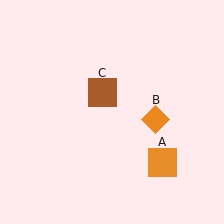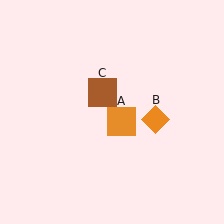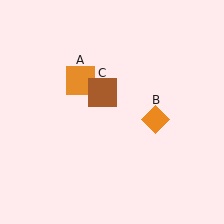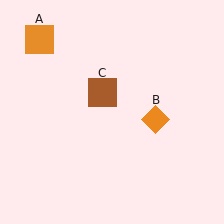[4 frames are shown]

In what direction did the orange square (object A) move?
The orange square (object A) moved up and to the left.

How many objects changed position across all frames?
1 object changed position: orange square (object A).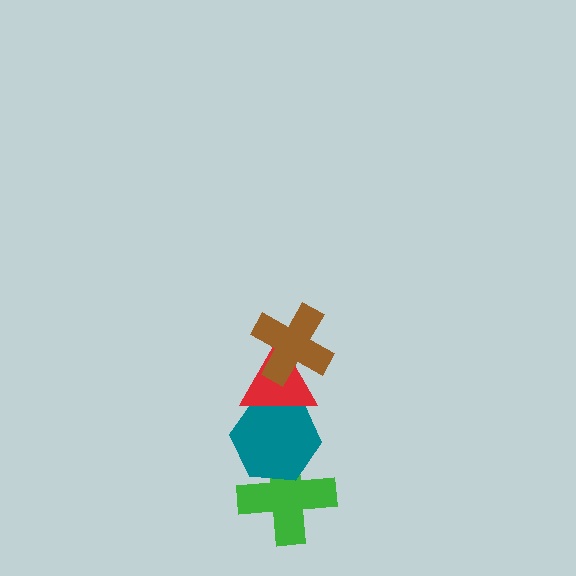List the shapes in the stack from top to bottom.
From top to bottom: the brown cross, the red triangle, the teal hexagon, the green cross.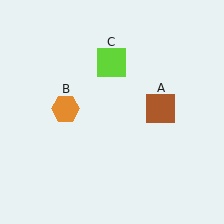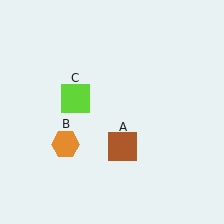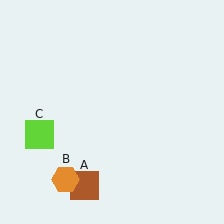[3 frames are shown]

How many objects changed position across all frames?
3 objects changed position: brown square (object A), orange hexagon (object B), lime square (object C).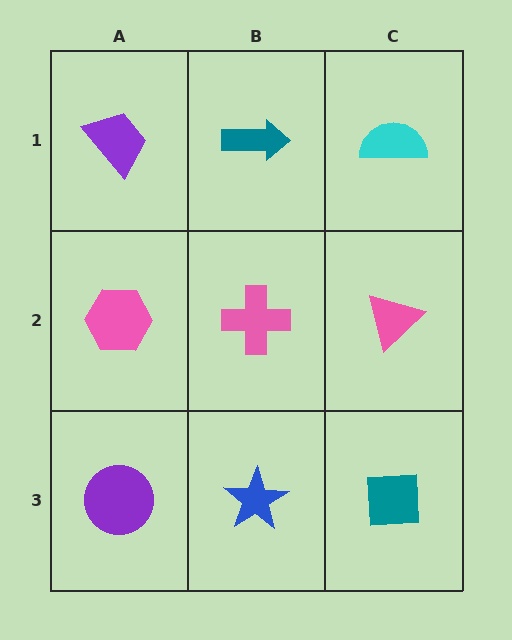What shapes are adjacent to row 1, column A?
A pink hexagon (row 2, column A), a teal arrow (row 1, column B).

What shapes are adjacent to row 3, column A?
A pink hexagon (row 2, column A), a blue star (row 3, column B).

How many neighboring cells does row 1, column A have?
2.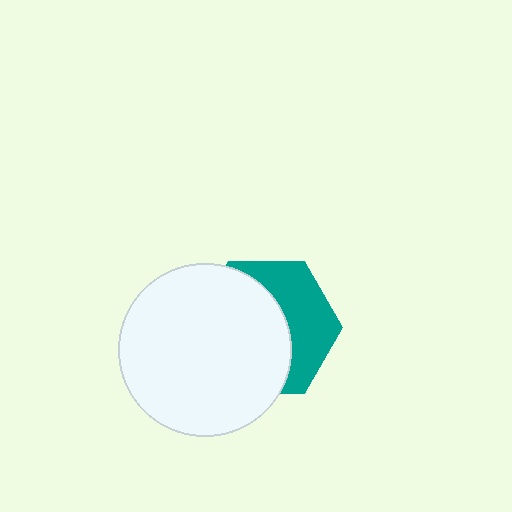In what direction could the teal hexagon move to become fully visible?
The teal hexagon could move right. That would shift it out from behind the white circle entirely.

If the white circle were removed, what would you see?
You would see the complete teal hexagon.